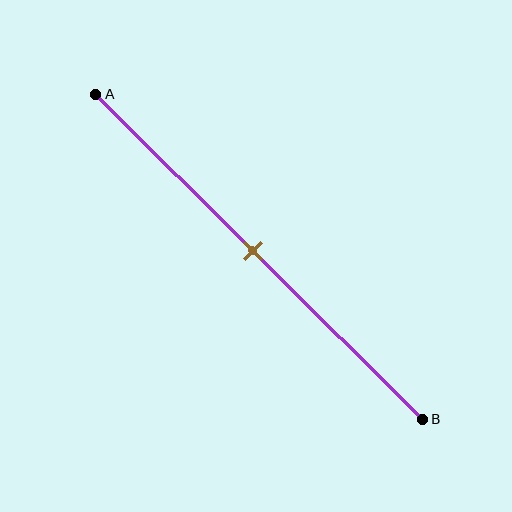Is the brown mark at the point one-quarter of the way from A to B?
No, the mark is at about 50% from A, not at the 25% one-quarter point.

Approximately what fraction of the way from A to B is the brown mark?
The brown mark is approximately 50% of the way from A to B.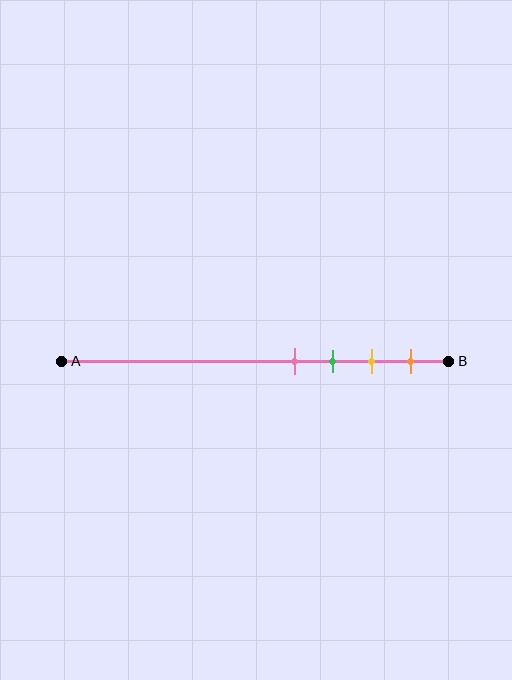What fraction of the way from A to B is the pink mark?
The pink mark is approximately 60% (0.6) of the way from A to B.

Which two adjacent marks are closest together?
The pink and green marks are the closest adjacent pair.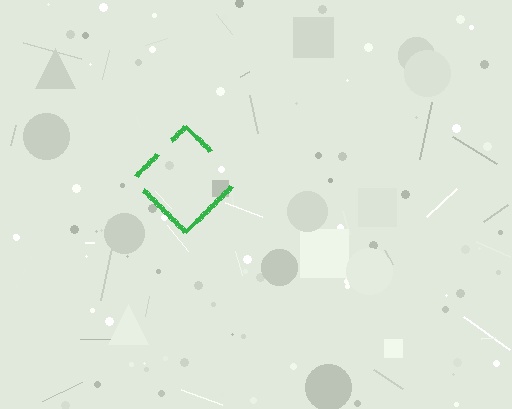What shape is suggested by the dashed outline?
The dashed outline suggests a diamond.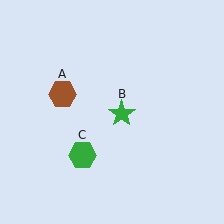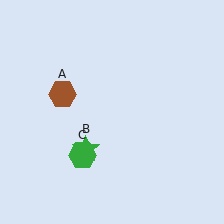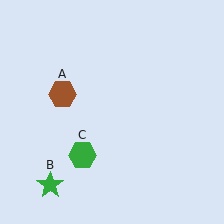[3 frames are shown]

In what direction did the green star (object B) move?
The green star (object B) moved down and to the left.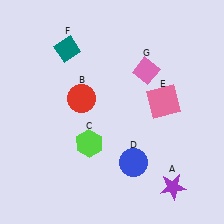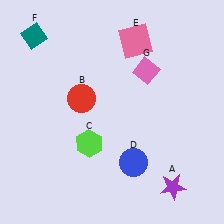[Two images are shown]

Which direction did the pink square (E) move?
The pink square (E) moved up.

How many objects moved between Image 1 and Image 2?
2 objects moved between the two images.